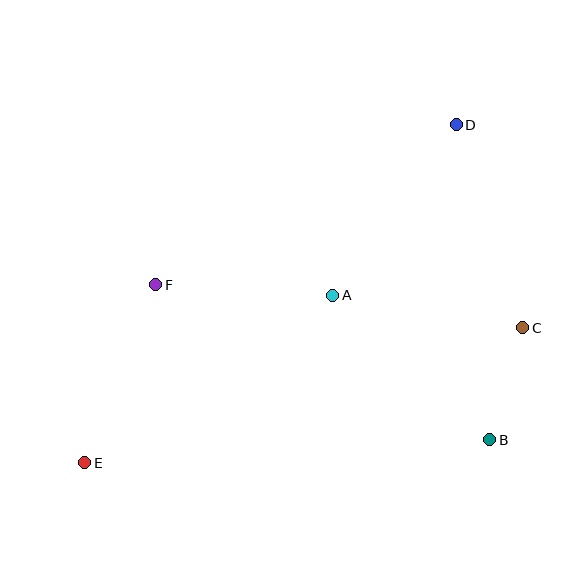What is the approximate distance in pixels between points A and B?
The distance between A and B is approximately 213 pixels.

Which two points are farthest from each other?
Points D and E are farthest from each other.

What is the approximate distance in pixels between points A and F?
The distance between A and F is approximately 177 pixels.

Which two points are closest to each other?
Points B and C are closest to each other.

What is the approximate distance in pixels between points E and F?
The distance between E and F is approximately 192 pixels.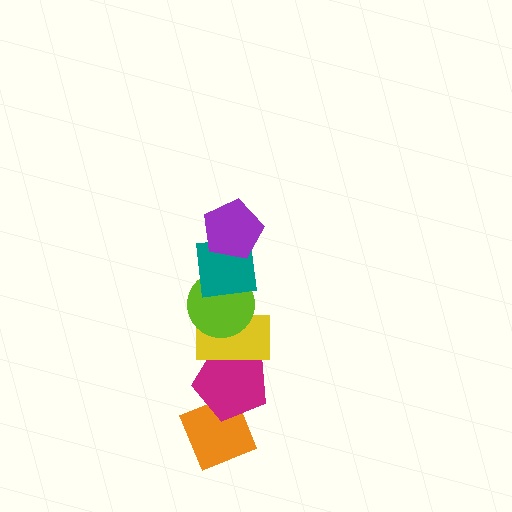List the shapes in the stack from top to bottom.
From top to bottom: the purple pentagon, the teal square, the lime circle, the yellow rectangle, the magenta pentagon, the orange diamond.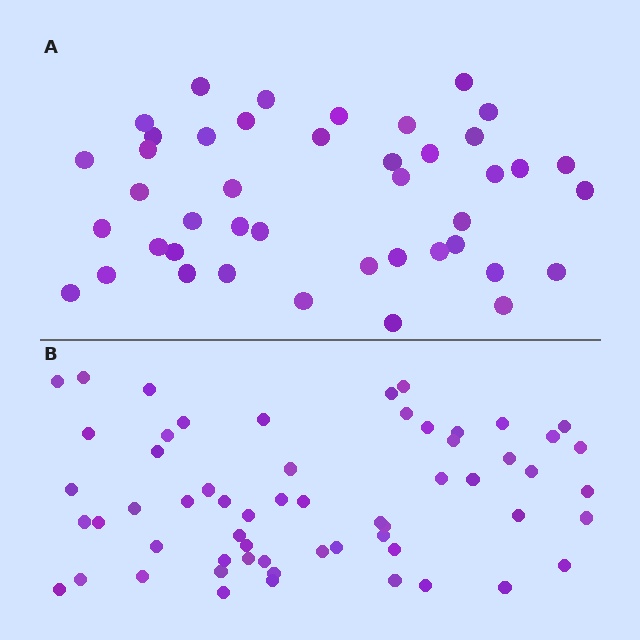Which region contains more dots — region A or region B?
Region B (the bottom region) has more dots.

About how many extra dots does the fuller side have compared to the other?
Region B has approximately 15 more dots than region A.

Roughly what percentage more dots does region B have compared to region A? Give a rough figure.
About 35% more.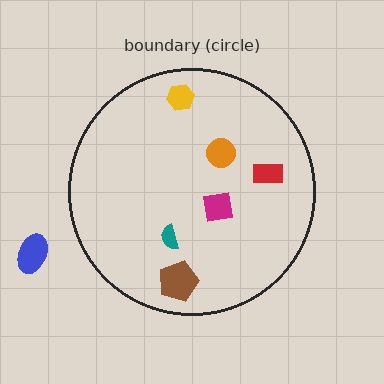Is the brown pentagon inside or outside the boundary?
Inside.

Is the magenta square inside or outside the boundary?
Inside.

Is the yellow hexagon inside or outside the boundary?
Inside.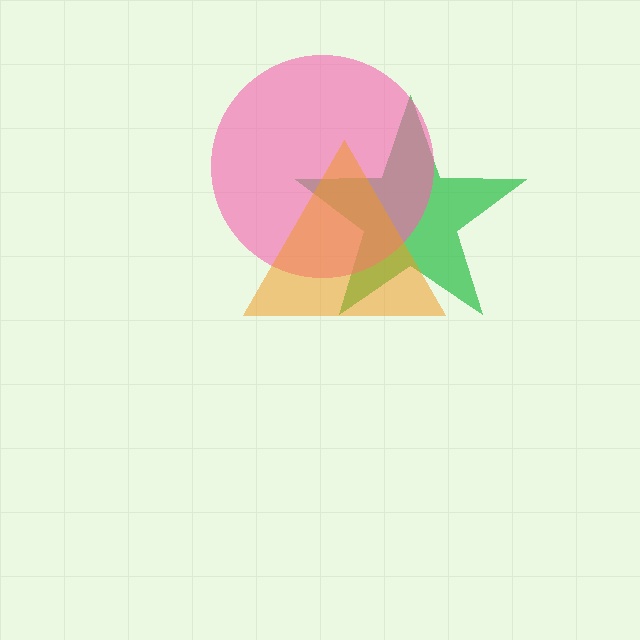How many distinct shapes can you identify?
There are 3 distinct shapes: a green star, a pink circle, an orange triangle.